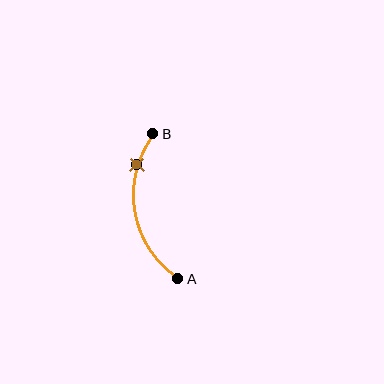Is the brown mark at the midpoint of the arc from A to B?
No. The brown mark lies on the arc but is closer to endpoint B. The arc midpoint would be at the point on the curve equidistant along the arc from both A and B.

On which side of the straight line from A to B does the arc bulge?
The arc bulges to the left of the straight line connecting A and B.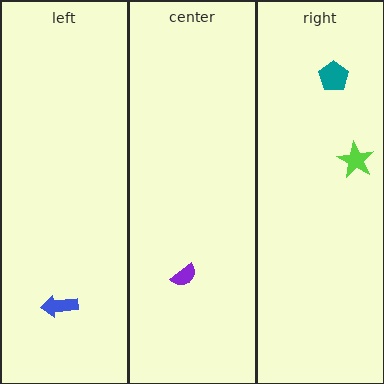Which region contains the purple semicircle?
The center region.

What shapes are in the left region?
The blue arrow.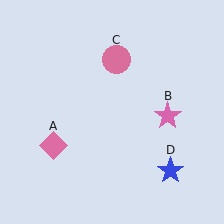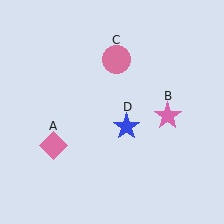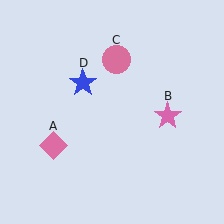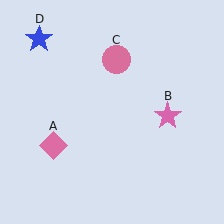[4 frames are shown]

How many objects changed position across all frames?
1 object changed position: blue star (object D).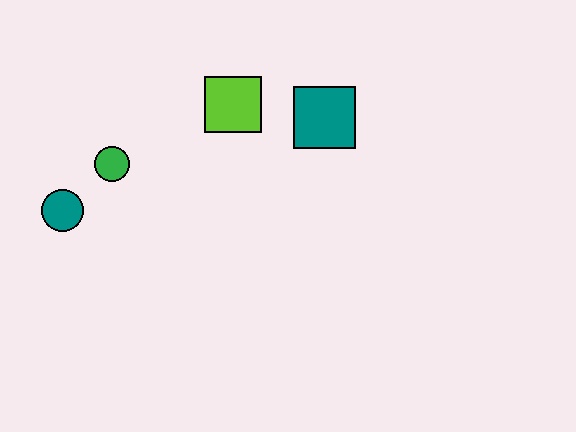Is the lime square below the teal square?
No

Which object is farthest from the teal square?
The teal circle is farthest from the teal square.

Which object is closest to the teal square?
The lime square is closest to the teal square.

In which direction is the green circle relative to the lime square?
The green circle is to the left of the lime square.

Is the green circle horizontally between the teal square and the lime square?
No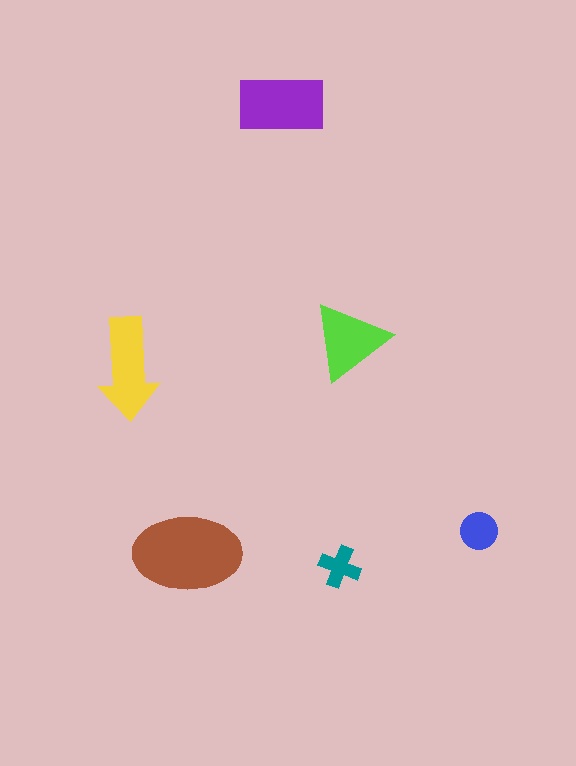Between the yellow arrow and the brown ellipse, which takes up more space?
The brown ellipse.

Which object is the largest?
The brown ellipse.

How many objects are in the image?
There are 6 objects in the image.